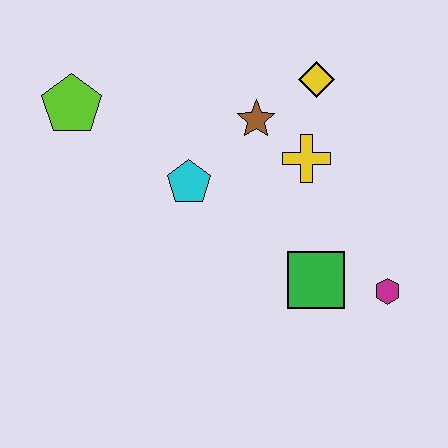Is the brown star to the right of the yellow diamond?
No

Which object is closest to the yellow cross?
The brown star is closest to the yellow cross.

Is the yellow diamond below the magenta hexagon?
No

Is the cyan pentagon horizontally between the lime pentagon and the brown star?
Yes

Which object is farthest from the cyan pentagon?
The magenta hexagon is farthest from the cyan pentagon.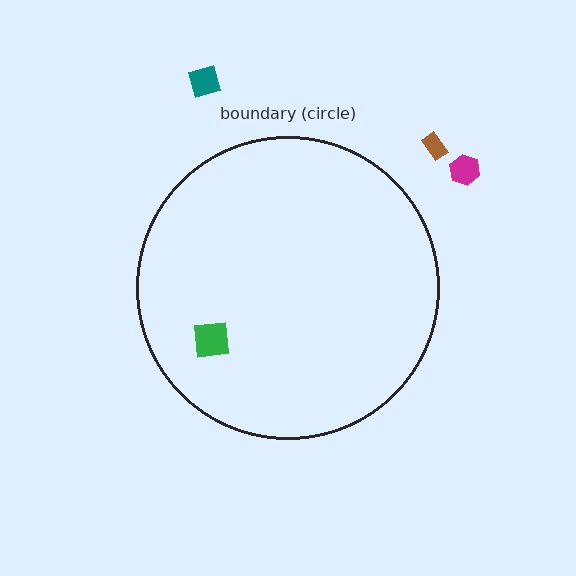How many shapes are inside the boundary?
1 inside, 3 outside.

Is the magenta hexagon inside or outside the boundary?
Outside.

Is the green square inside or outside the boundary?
Inside.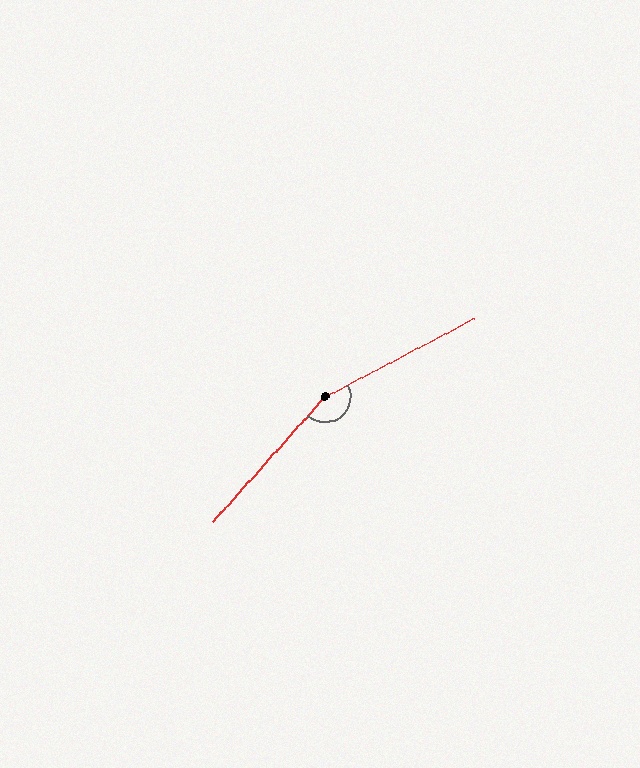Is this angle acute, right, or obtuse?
It is obtuse.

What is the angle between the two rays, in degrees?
Approximately 160 degrees.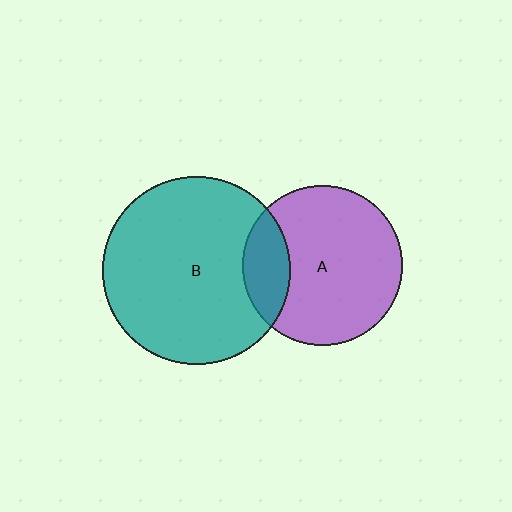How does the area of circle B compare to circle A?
Approximately 1.4 times.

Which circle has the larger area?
Circle B (teal).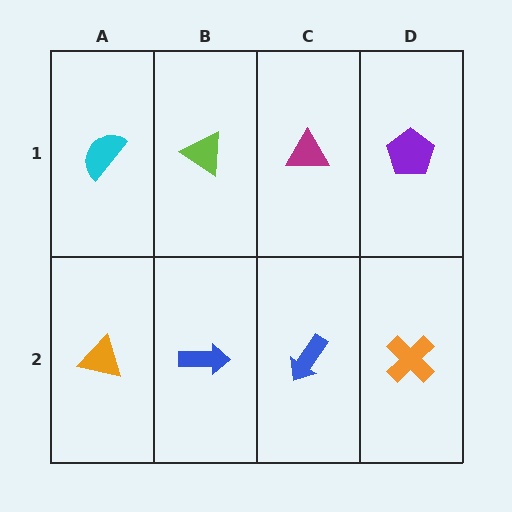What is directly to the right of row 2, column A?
A blue arrow.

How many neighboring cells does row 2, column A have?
2.